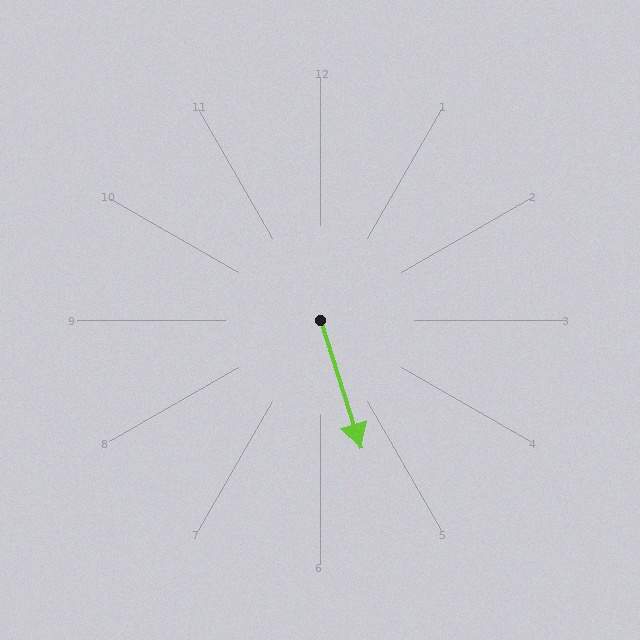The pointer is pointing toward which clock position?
Roughly 5 o'clock.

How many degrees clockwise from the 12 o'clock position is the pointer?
Approximately 162 degrees.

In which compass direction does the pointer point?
South.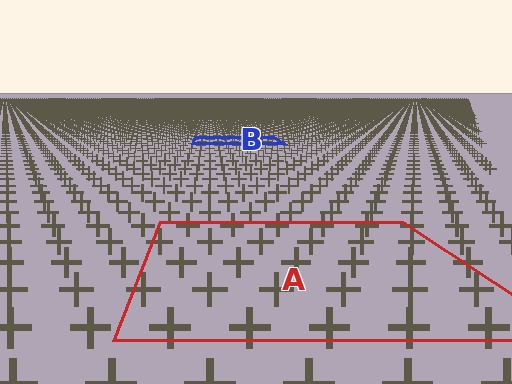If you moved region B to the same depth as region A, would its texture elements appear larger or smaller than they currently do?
They would appear larger. At a closer depth, the same texture elements are projected at a bigger on-screen size.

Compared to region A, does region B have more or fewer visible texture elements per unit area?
Region B has more texture elements per unit area — they are packed more densely because it is farther away.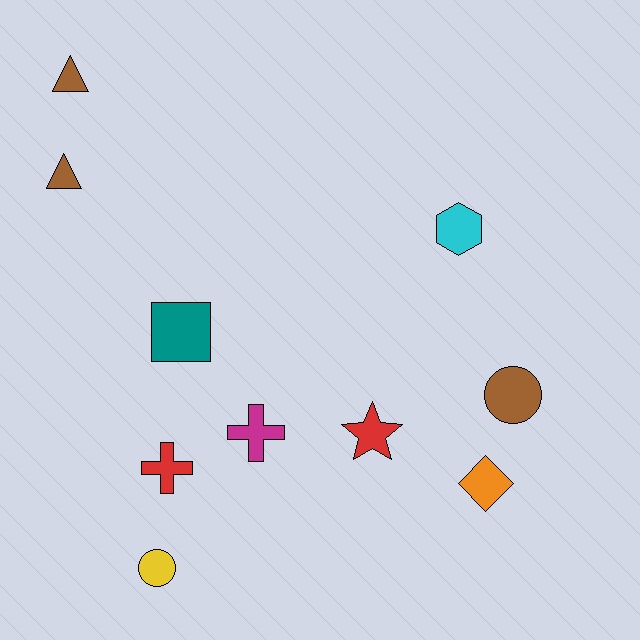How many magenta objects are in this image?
There is 1 magenta object.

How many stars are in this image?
There is 1 star.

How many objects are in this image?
There are 10 objects.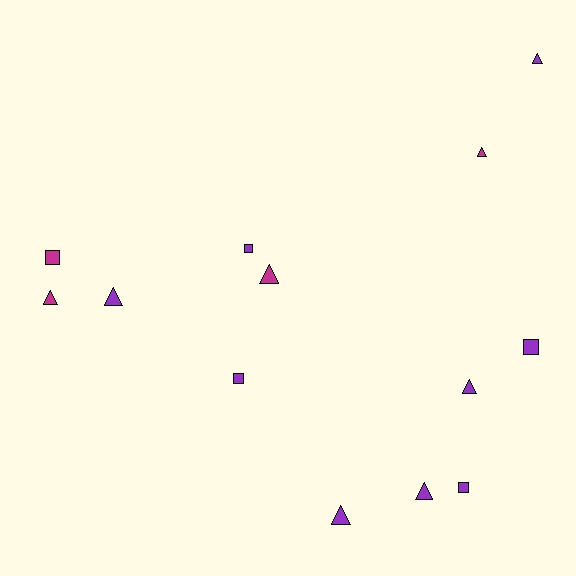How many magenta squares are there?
There is 1 magenta square.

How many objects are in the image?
There are 13 objects.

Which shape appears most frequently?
Triangle, with 8 objects.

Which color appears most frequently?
Purple, with 9 objects.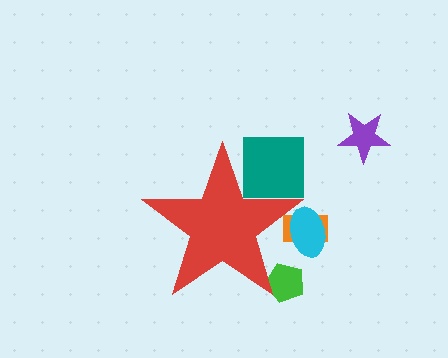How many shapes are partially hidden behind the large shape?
4 shapes are partially hidden.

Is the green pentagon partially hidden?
Yes, the green pentagon is partially hidden behind the red star.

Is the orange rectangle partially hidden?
Yes, the orange rectangle is partially hidden behind the red star.